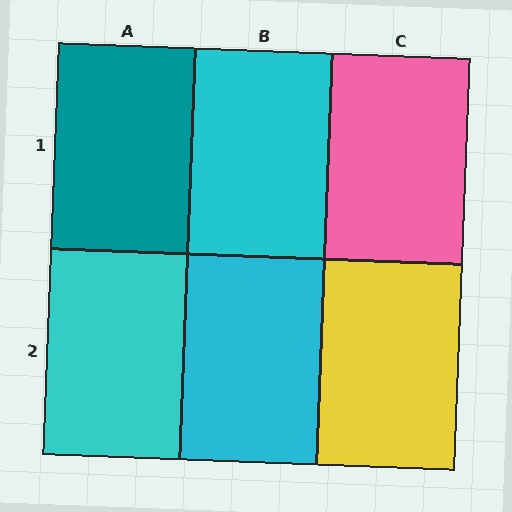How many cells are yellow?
1 cell is yellow.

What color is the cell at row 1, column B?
Cyan.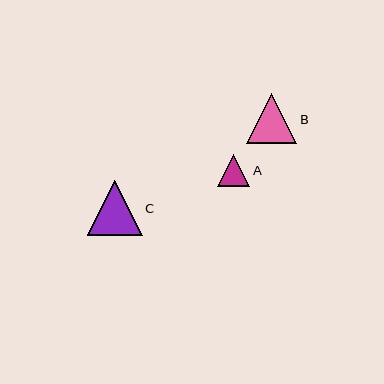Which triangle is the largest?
Triangle C is the largest with a size of approximately 55 pixels.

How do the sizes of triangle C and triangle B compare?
Triangle C and triangle B are approximately the same size.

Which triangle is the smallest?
Triangle A is the smallest with a size of approximately 32 pixels.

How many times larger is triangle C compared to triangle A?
Triangle C is approximately 1.7 times the size of triangle A.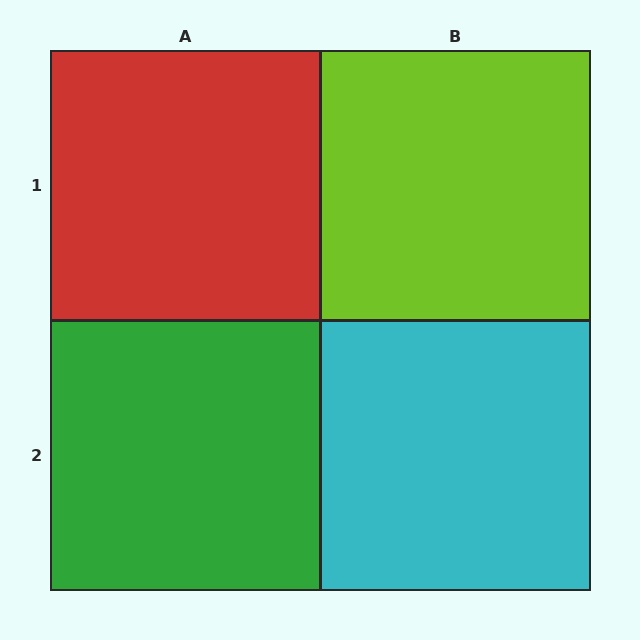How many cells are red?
1 cell is red.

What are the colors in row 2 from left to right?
Green, cyan.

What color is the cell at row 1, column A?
Red.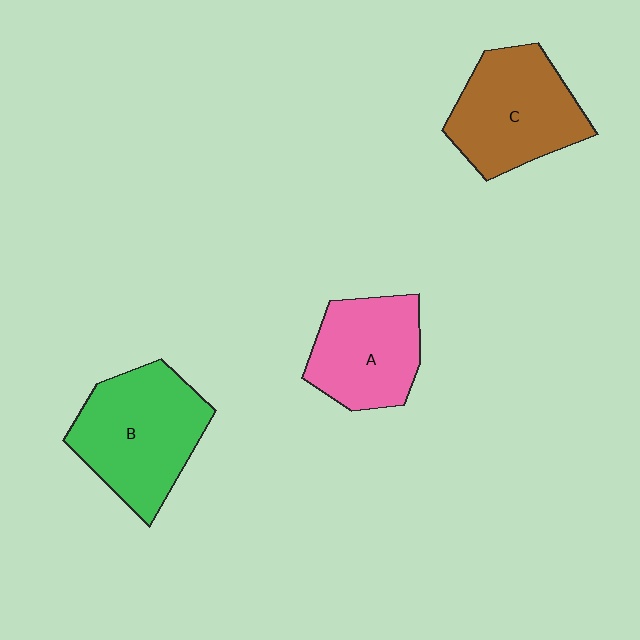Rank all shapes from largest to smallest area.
From largest to smallest: B (green), C (brown), A (pink).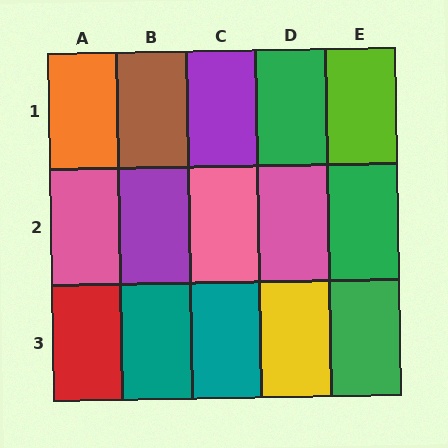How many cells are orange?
1 cell is orange.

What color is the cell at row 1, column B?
Brown.